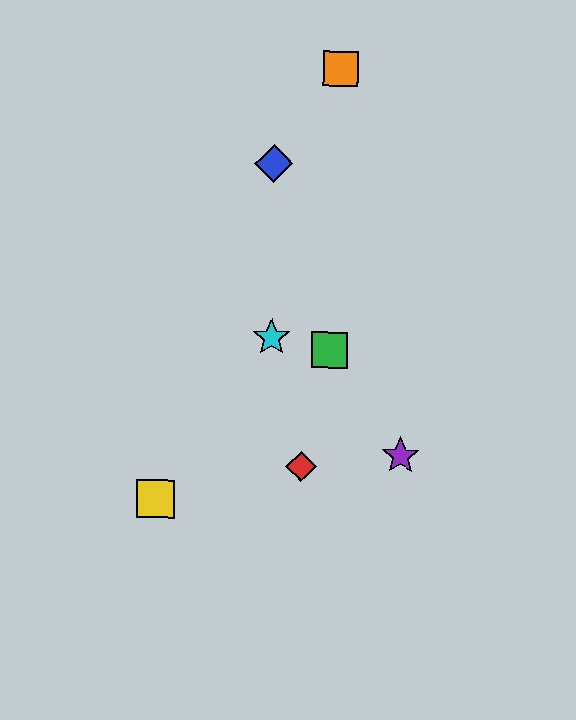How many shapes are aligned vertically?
2 shapes (the blue diamond, the cyan star) are aligned vertically.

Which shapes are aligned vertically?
The blue diamond, the cyan star are aligned vertically.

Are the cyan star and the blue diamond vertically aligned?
Yes, both are at x≈272.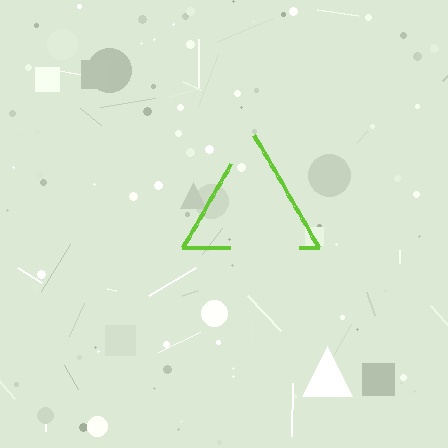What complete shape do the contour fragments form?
The contour fragments form a triangle.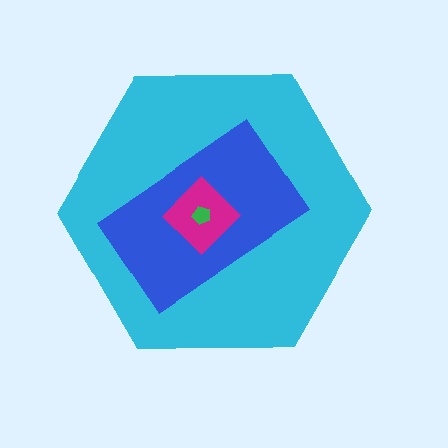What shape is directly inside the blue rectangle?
The magenta diamond.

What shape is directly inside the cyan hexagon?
The blue rectangle.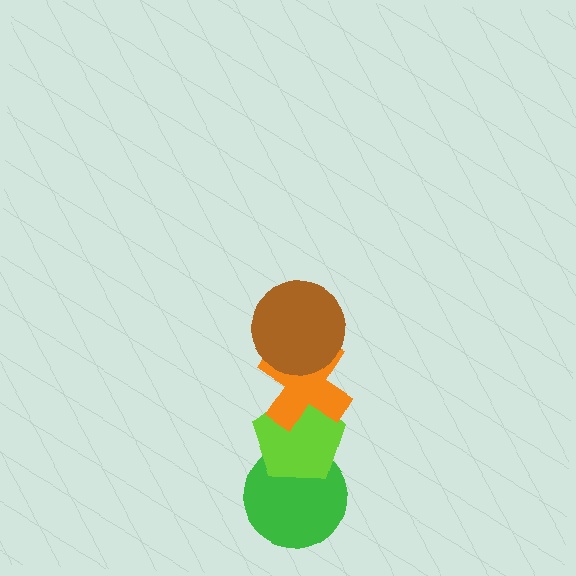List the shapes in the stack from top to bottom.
From top to bottom: the brown circle, the orange cross, the lime pentagon, the green circle.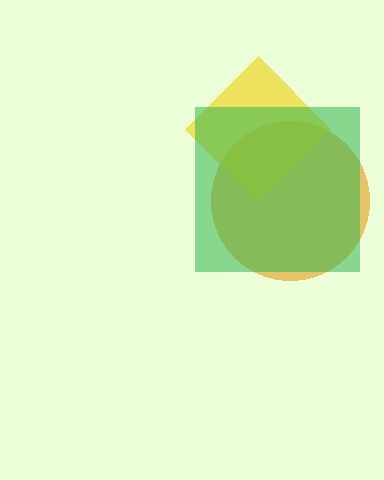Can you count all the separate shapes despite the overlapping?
Yes, there are 3 separate shapes.